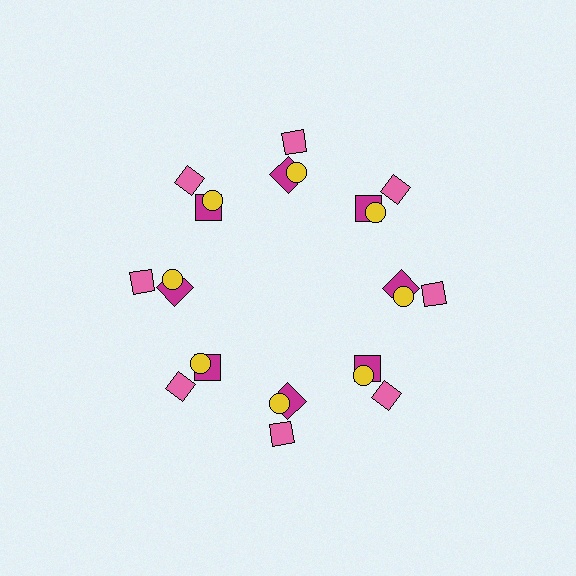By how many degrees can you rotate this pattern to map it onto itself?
The pattern maps onto itself every 45 degrees of rotation.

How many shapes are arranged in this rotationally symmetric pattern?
There are 24 shapes, arranged in 8 groups of 3.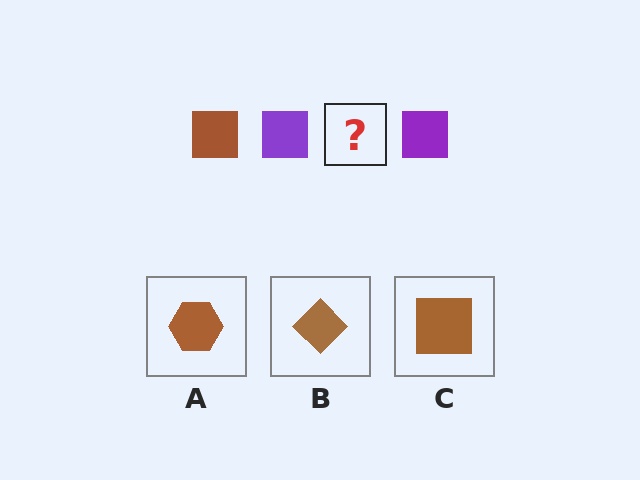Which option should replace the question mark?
Option C.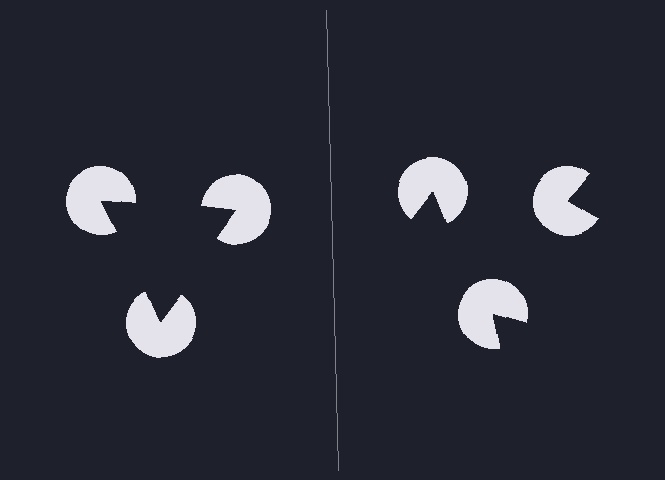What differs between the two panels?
The pac-man discs are positioned identically on both sides; only the wedge orientations differ. On the left they align to a triangle; on the right they are misaligned.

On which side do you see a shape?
An illusory triangle appears on the left side. On the right side the wedge cuts are rotated, so no coherent shape forms.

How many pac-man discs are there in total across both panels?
6 — 3 on each side.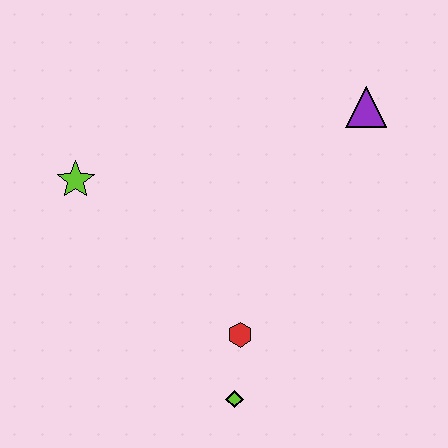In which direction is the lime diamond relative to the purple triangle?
The lime diamond is below the purple triangle.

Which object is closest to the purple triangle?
The red hexagon is closest to the purple triangle.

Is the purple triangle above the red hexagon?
Yes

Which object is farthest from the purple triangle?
The lime diamond is farthest from the purple triangle.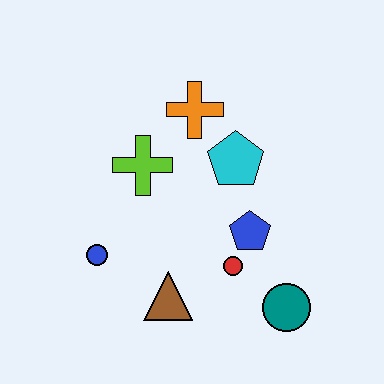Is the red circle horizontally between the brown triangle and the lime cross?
No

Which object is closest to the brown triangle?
The red circle is closest to the brown triangle.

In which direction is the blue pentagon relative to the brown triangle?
The blue pentagon is to the right of the brown triangle.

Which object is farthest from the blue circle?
The teal circle is farthest from the blue circle.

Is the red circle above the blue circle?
No